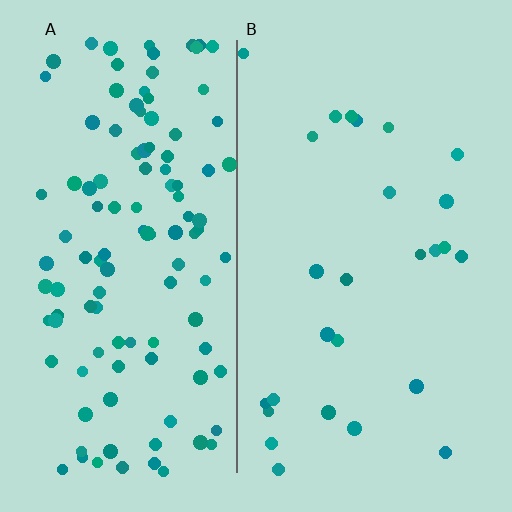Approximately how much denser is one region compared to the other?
Approximately 4.4× — region A over region B.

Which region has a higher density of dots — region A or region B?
A (the left).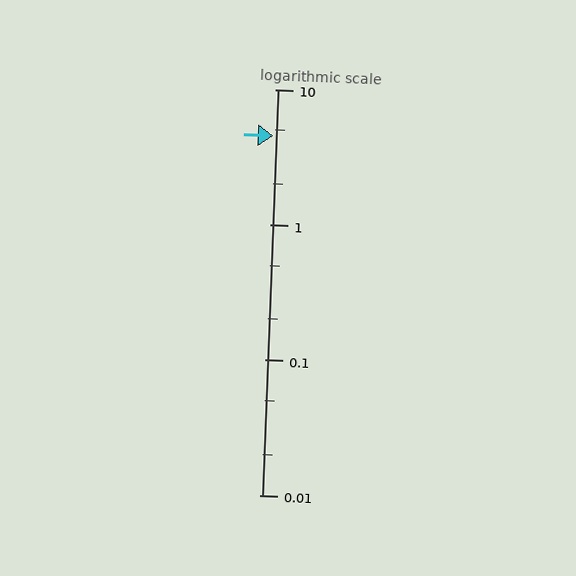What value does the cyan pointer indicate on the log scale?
The pointer indicates approximately 4.5.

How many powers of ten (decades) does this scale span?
The scale spans 3 decades, from 0.01 to 10.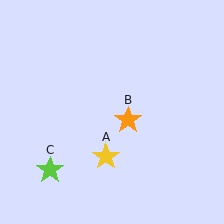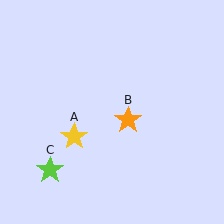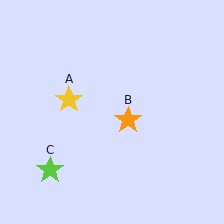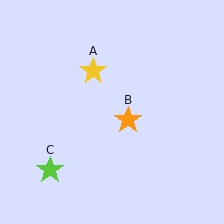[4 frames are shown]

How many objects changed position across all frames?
1 object changed position: yellow star (object A).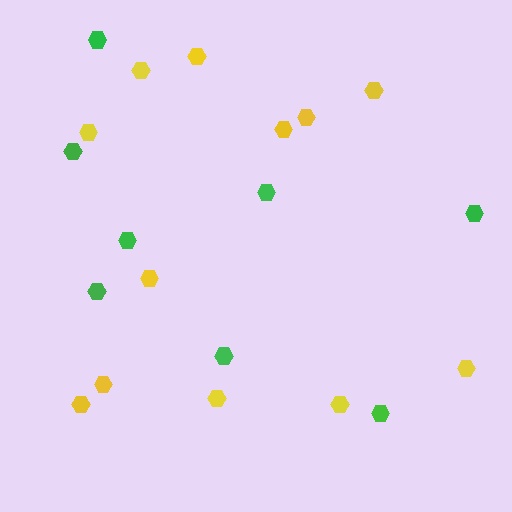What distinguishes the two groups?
There are 2 groups: one group of green hexagons (8) and one group of yellow hexagons (12).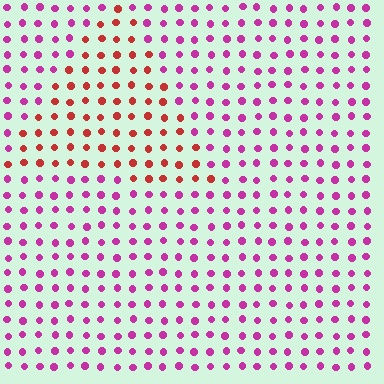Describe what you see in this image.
The image is filled with small magenta elements in a uniform arrangement. A triangle-shaped region is visible where the elements are tinted to a slightly different hue, forming a subtle color boundary.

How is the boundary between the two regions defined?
The boundary is defined purely by a slight shift in hue (about 46 degrees). Spacing, size, and orientation are identical on both sides.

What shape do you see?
I see a triangle.